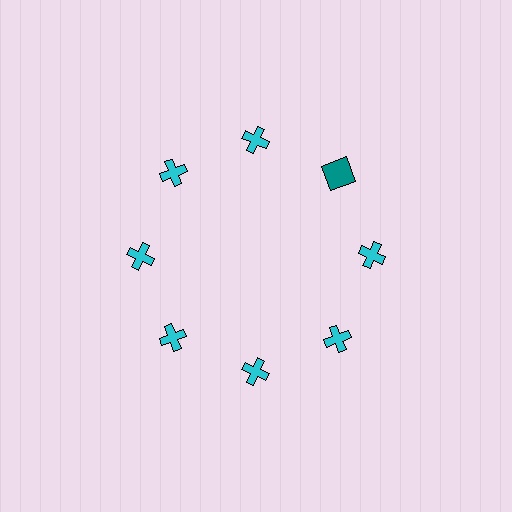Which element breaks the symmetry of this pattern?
The teal square at roughly the 2 o'clock position breaks the symmetry. All other shapes are cyan crosses.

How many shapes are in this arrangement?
There are 8 shapes arranged in a ring pattern.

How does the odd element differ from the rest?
It differs in both color (teal instead of cyan) and shape (square instead of cross).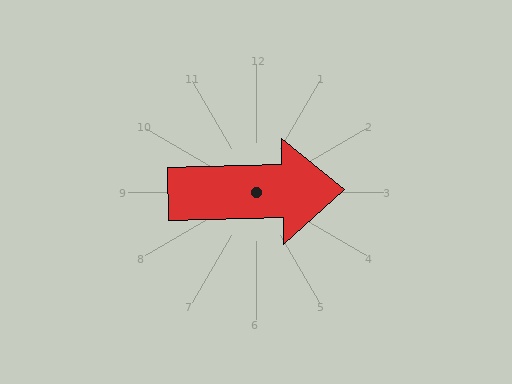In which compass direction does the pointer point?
East.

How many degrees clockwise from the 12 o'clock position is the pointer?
Approximately 88 degrees.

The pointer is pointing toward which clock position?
Roughly 3 o'clock.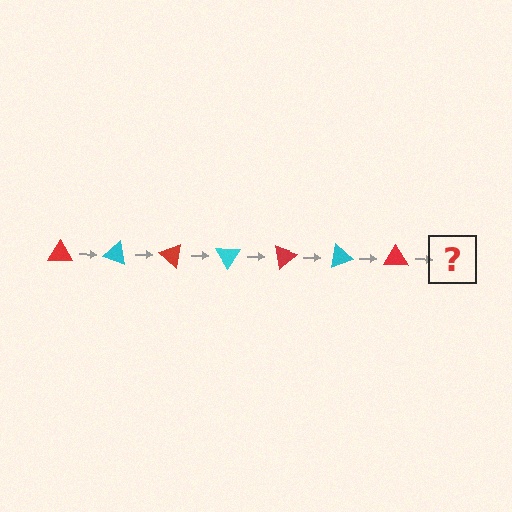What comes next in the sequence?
The next element should be a cyan triangle, rotated 140 degrees from the start.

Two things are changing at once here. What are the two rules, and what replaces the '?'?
The two rules are that it rotates 20 degrees each step and the color cycles through red and cyan. The '?' should be a cyan triangle, rotated 140 degrees from the start.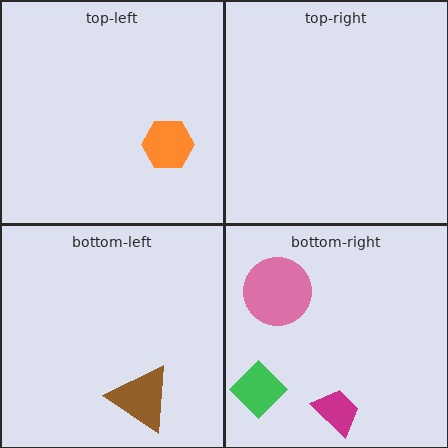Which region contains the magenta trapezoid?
The bottom-right region.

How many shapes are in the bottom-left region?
1.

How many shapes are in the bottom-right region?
3.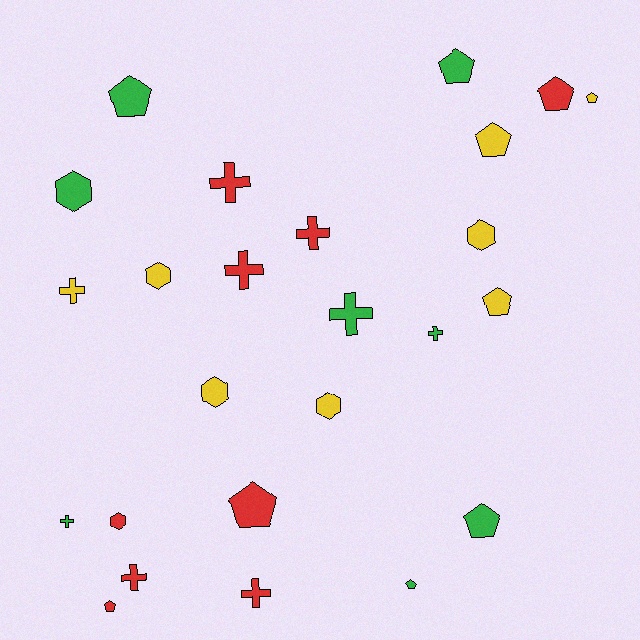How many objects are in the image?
There are 25 objects.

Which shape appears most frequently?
Pentagon, with 10 objects.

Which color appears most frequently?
Red, with 9 objects.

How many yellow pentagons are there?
There are 3 yellow pentagons.